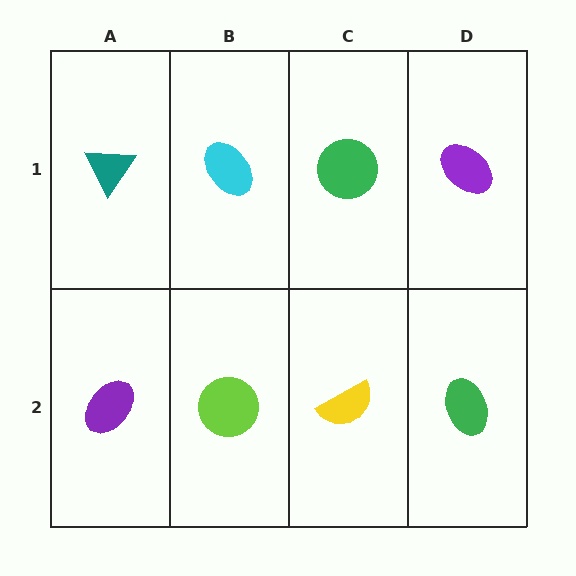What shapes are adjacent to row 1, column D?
A green ellipse (row 2, column D), a green circle (row 1, column C).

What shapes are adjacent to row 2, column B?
A cyan ellipse (row 1, column B), a purple ellipse (row 2, column A), a yellow semicircle (row 2, column C).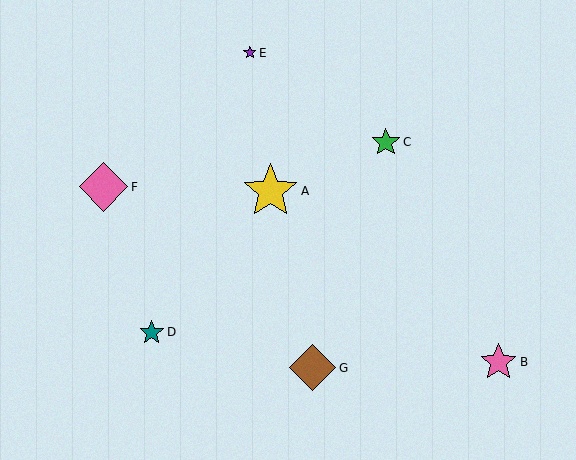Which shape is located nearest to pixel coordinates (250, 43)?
The purple star (labeled E) at (250, 53) is nearest to that location.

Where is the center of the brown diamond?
The center of the brown diamond is at (313, 368).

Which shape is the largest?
The yellow star (labeled A) is the largest.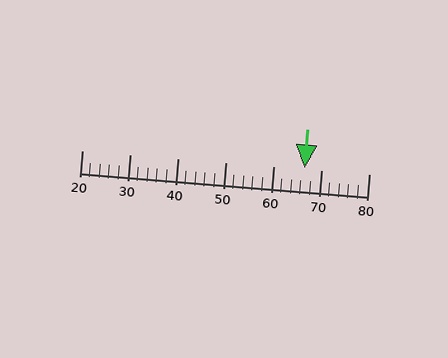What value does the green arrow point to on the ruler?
The green arrow points to approximately 66.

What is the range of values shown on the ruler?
The ruler shows values from 20 to 80.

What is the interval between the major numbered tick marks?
The major tick marks are spaced 10 units apart.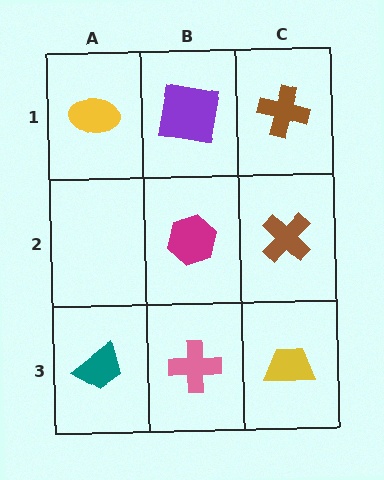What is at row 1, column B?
A purple square.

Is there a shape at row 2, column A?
No, that cell is empty.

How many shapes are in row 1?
3 shapes.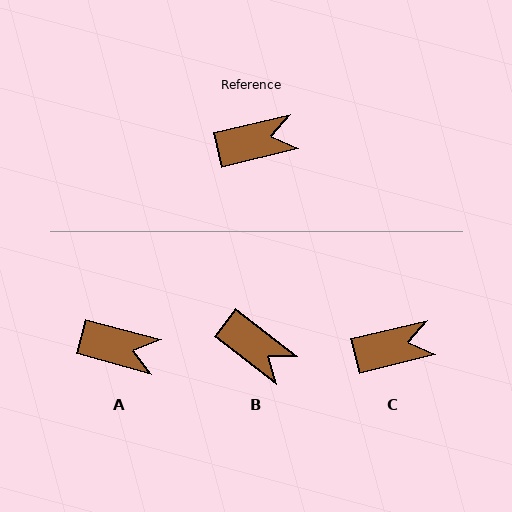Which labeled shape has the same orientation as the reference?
C.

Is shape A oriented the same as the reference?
No, it is off by about 29 degrees.